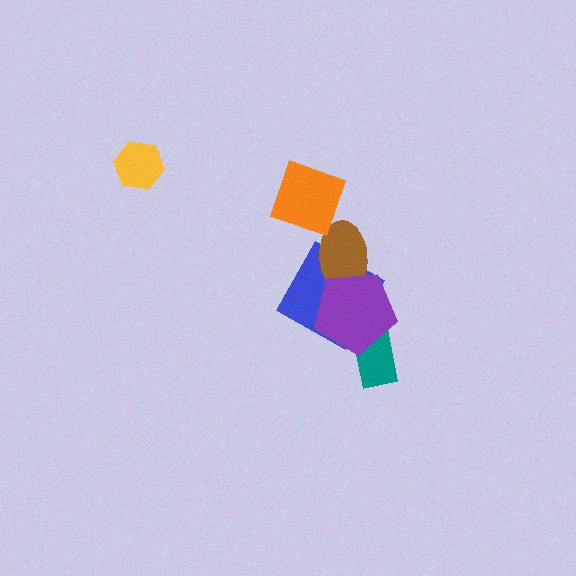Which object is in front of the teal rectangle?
The purple pentagon is in front of the teal rectangle.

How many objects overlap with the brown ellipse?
2 objects overlap with the brown ellipse.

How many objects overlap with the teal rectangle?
1 object overlaps with the teal rectangle.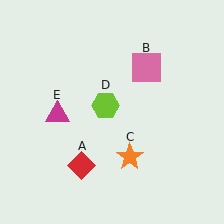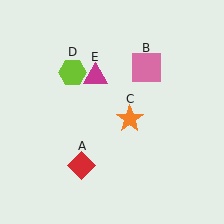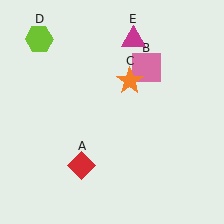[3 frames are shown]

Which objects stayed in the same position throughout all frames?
Red diamond (object A) and pink square (object B) remained stationary.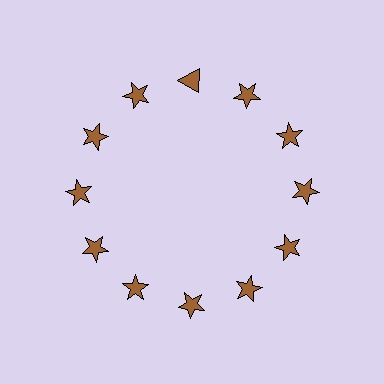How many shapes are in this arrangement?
There are 12 shapes arranged in a ring pattern.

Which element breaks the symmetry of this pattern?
The brown triangle at roughly the 12 o'clock position breaks the symmetry. All other shapes are brown stars.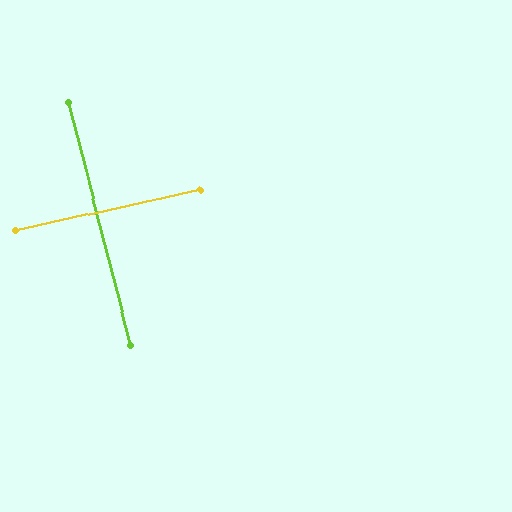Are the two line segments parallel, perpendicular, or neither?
Perpendicular — they meet at approximately 88°.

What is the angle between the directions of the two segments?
Approximately 88 degrees.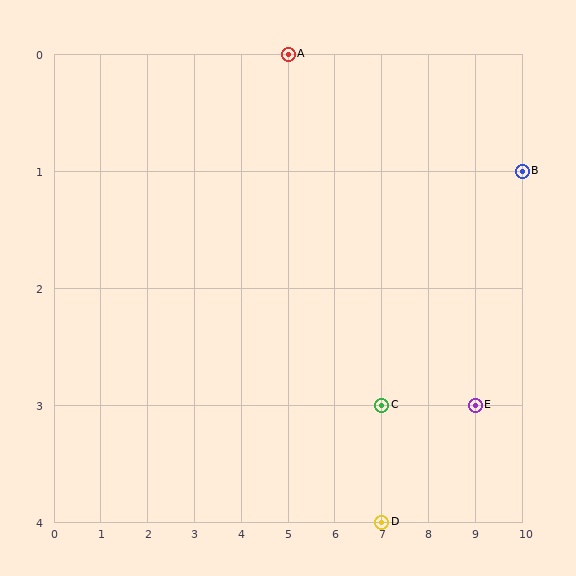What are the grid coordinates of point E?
Point E is at grid coordinates (9, 3).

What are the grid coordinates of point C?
Point C is at grid coordinates (7, 3).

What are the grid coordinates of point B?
Point B is at grid coordinates (10, 1).